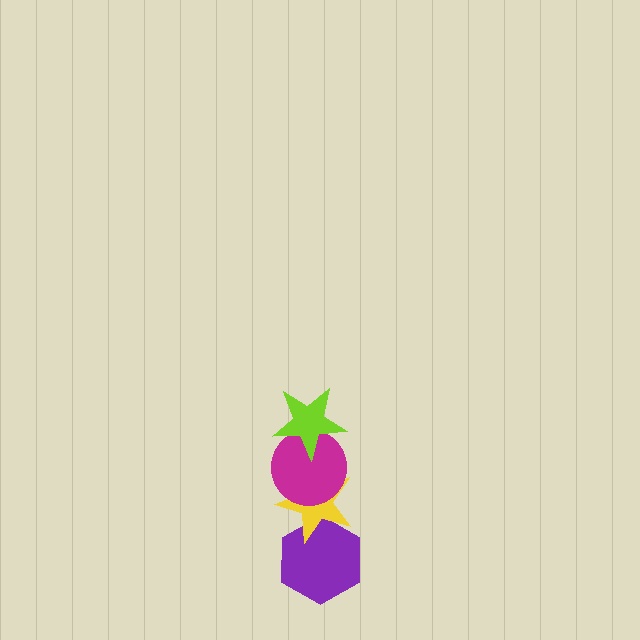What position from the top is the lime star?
The lime star is 1st from the top.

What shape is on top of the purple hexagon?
The yellow star is on top of the purple hexagon.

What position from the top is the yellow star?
The yellow star is 3rd from the top.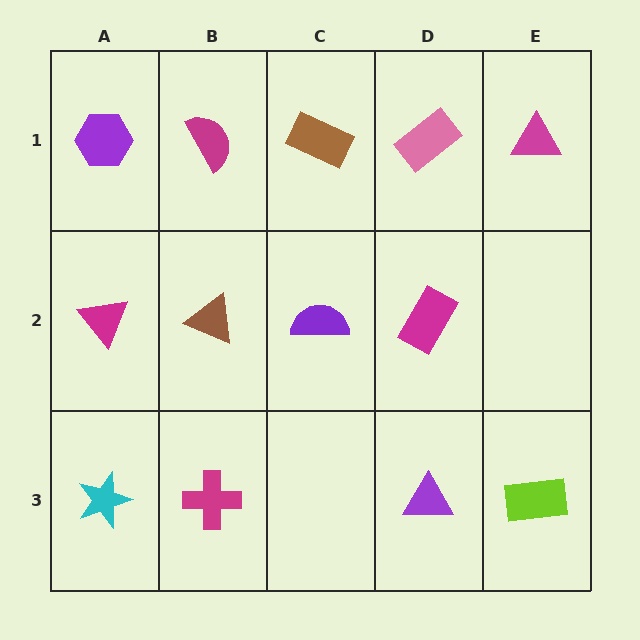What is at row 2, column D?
A magenta rectangle.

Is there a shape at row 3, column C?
No, that cell is empty.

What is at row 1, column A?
A purple hexagon.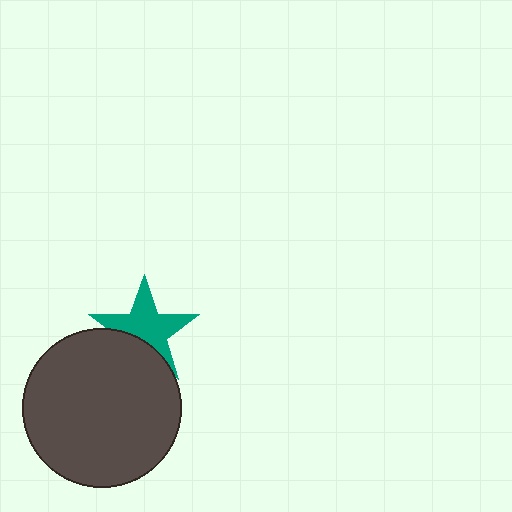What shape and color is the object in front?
The object in front is a dark gray circle.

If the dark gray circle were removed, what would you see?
You would see the complete teal star.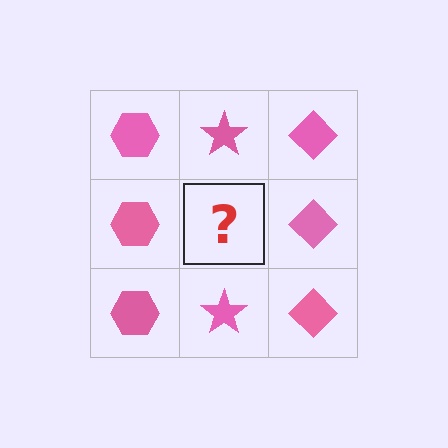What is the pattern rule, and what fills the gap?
The rule is that each column has a consistent shape. The gap should be filled with a pink star.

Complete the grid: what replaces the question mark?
The question mark should be replaced with a pink star.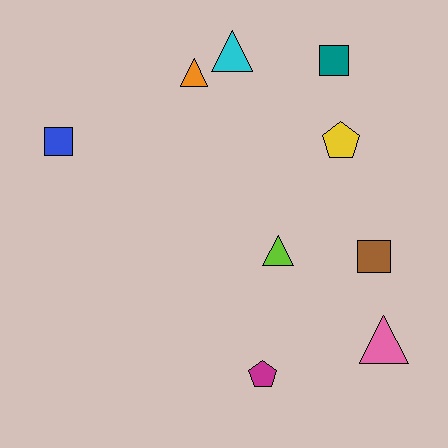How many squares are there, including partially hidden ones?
There are 3 squares.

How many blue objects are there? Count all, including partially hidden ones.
There is 1 blue object.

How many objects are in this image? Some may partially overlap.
There are 9 objects.